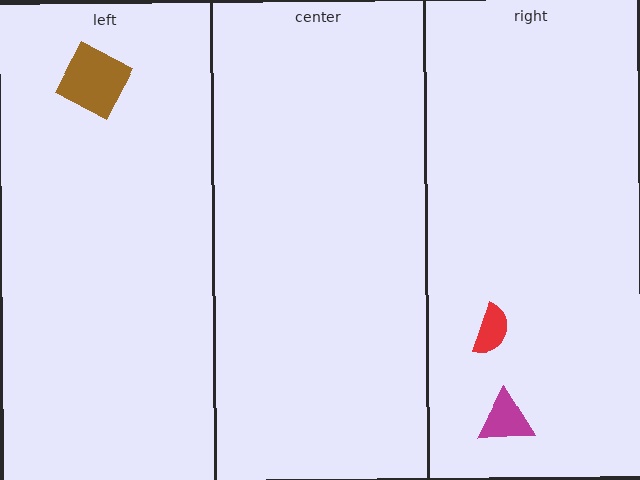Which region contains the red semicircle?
The right region.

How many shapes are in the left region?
1.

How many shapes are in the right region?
2.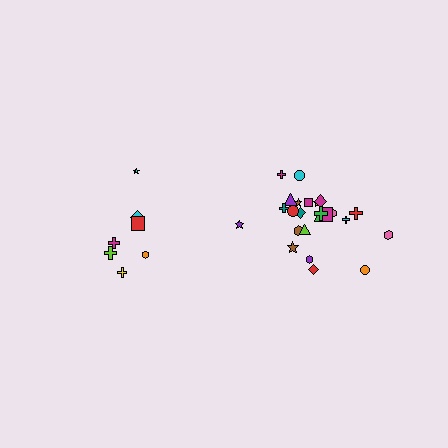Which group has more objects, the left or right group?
The right group.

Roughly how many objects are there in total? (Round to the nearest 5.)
Roughly 30 objects in total.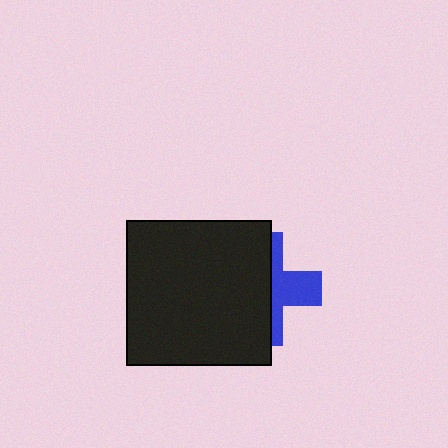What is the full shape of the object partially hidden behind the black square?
The partially hidden object is a blue cross.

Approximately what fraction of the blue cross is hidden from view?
Roughly 61% of the blue cross is hidden behind the black square.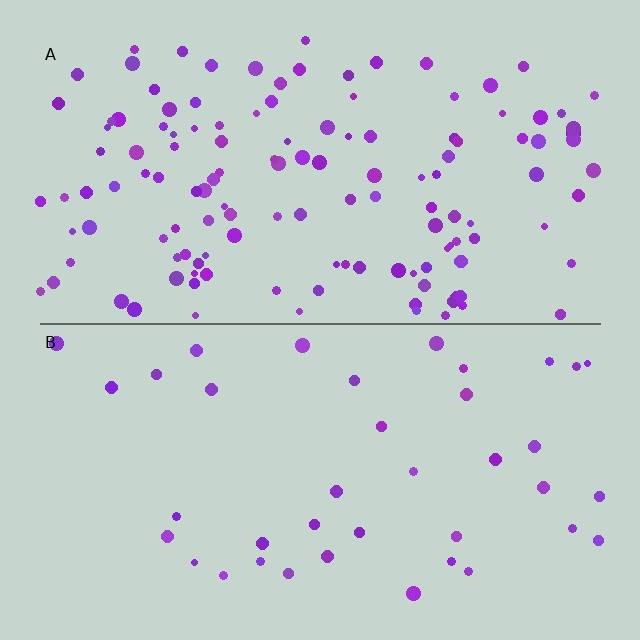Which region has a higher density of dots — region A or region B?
A (the top).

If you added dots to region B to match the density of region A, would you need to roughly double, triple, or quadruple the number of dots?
Approximately triple.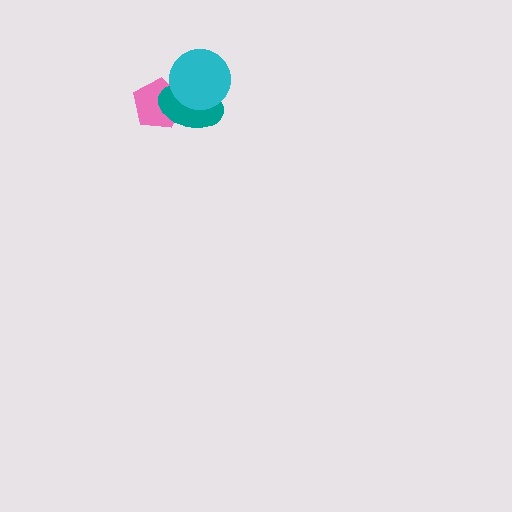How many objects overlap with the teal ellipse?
2 objects overlap with the teal ellipse.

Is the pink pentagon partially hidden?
Yes, it is partially covered by another shape.